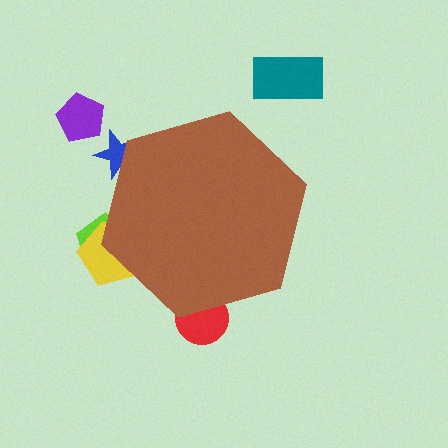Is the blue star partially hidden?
Yes, the blue star is partially hidden behind the brown hexagon.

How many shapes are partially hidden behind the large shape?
4 shapes are partially hidden.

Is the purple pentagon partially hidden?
No, the purple pentagon is fully visible.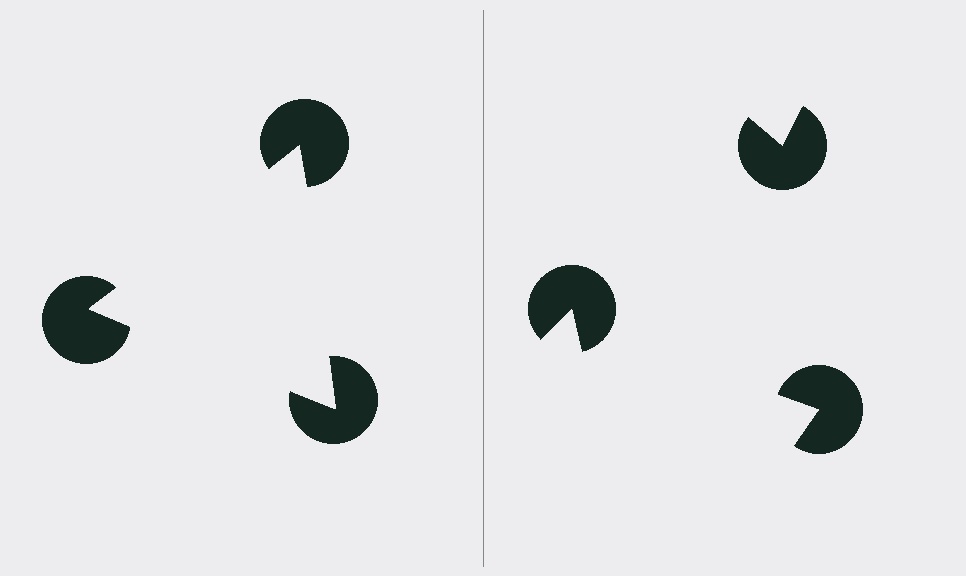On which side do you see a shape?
An illusory triangle appears on the left side. On the right side the wedge cuts are rotated, so no coherent shape forms.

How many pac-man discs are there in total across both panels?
6 — 3 on each side.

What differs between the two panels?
The pac-man discs are positioned identically on both sides; only the wedge orientations differ. On the left they align to a triangle; on the right they are misaligned.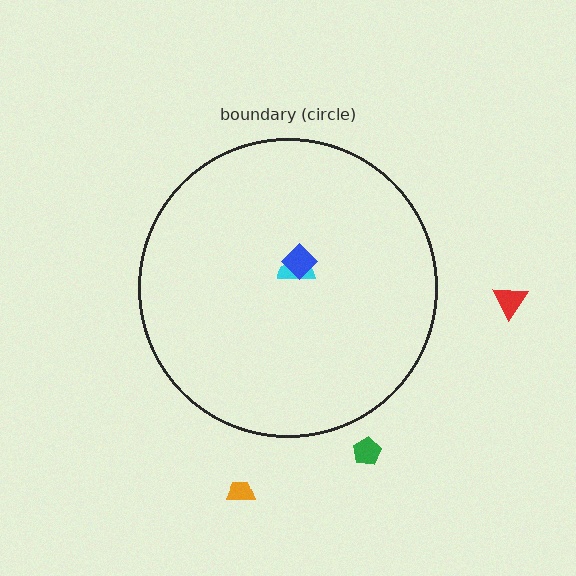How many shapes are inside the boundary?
2 inside, 3 outside.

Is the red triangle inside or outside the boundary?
Outside.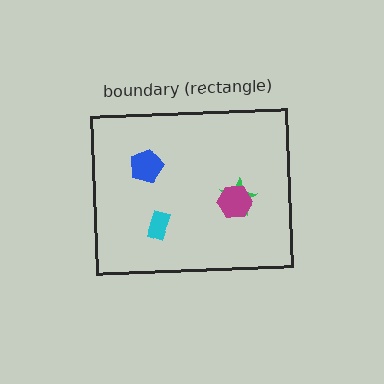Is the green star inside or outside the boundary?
Inside.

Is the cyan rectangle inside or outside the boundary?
Inside.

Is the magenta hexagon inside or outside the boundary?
Inside.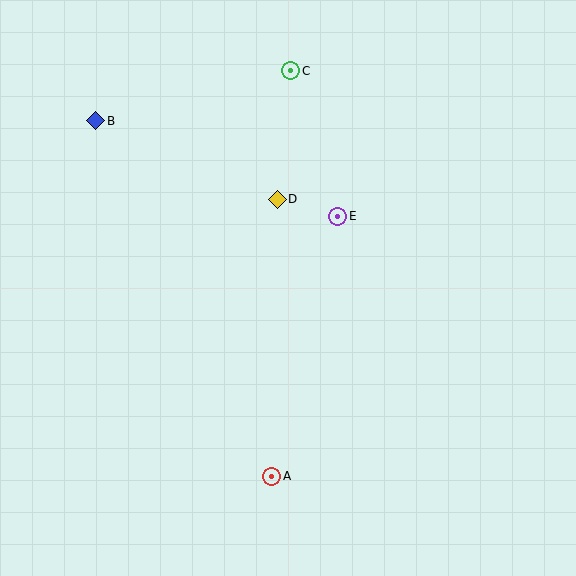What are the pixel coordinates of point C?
Point C is at (291, 71).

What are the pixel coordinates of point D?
Point D is at (277, 199).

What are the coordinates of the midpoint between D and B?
The midpoint between D and B is at (187, 160).